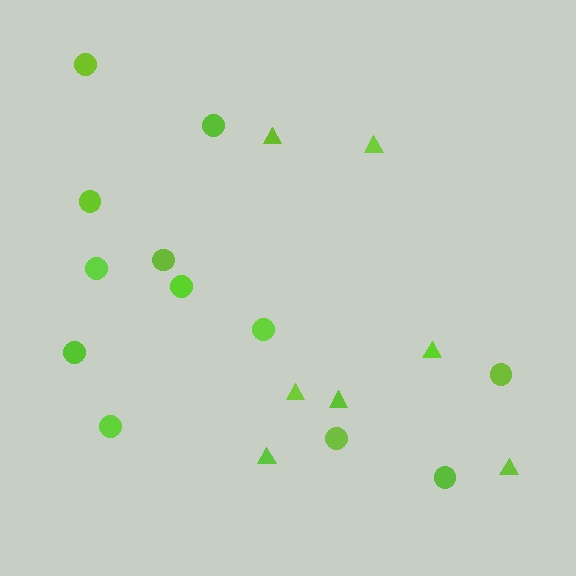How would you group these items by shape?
There are 2 groups: one group of triangles (7) and one group of circles (12).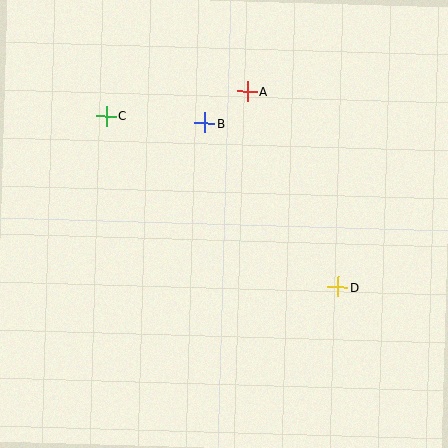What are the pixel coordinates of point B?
Point B is at (205, 123).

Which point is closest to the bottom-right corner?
Point D is closest to the bottom-right corner.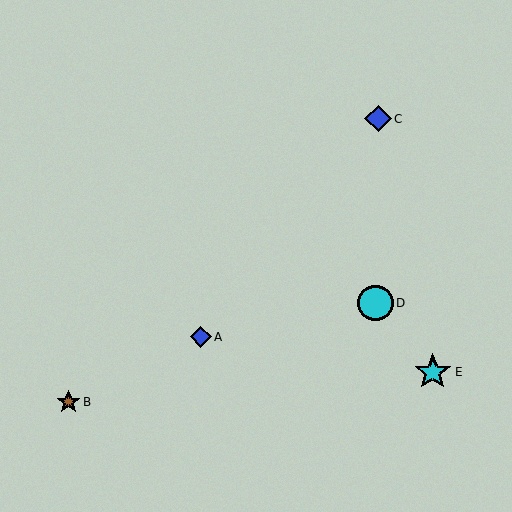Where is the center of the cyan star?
The center of the cyan star is at (433, 372).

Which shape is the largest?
The cyan star (labeled E) is the largest.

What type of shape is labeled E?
Shape E is a cyan star.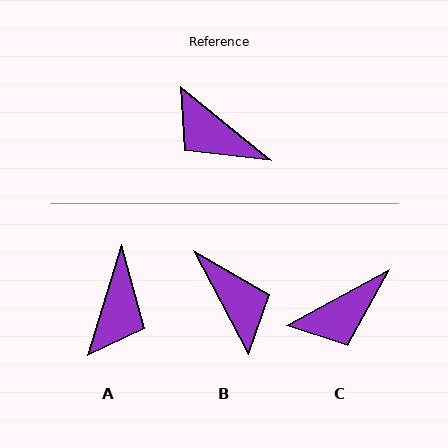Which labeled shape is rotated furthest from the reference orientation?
B, about 157 degrees away.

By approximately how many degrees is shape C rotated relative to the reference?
Approximately 68 degrees counter-clockwise.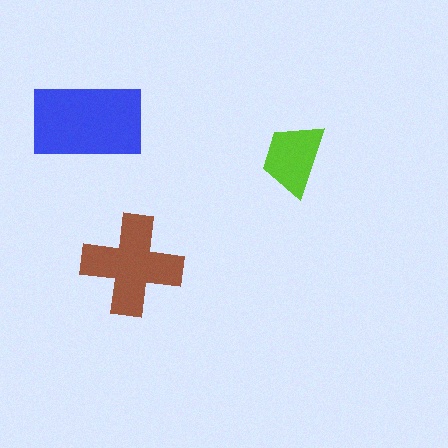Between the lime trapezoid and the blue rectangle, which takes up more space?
The blue rectangle.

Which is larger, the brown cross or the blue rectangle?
The blue rectangle.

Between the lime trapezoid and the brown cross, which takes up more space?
The brown cross.